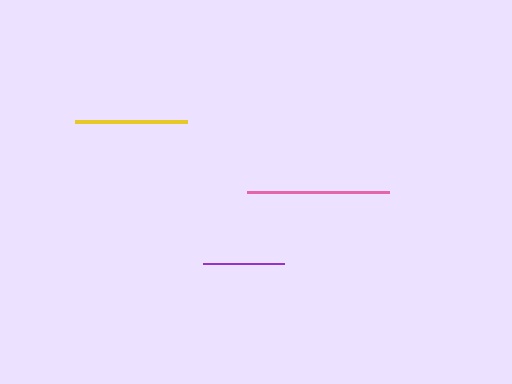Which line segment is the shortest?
The purple line is the shortest at approximately 82 pixels.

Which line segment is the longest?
The pink line is the longest at approximately 142 pixels.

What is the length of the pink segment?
The pink segment is approximately 142 pixels long.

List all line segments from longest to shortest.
From longest to shortest: pink, yellow, purple.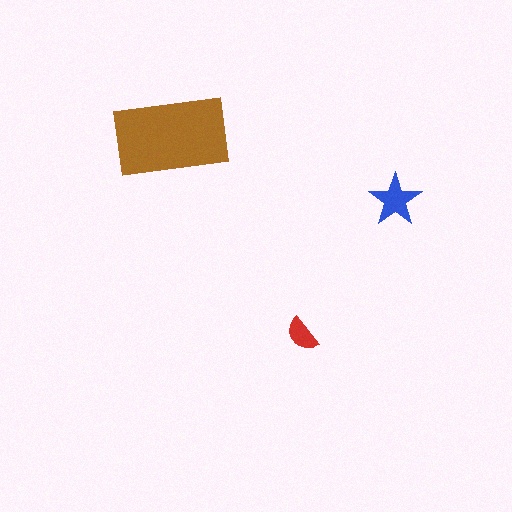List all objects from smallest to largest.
The red semicircle, the blue star, the brown rectangle.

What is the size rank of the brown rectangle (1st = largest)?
1st.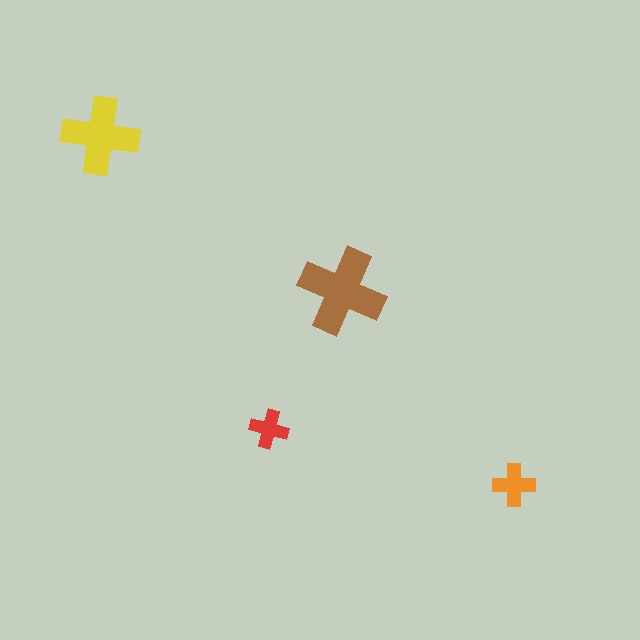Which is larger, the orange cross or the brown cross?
The brown one.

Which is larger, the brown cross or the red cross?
The brown one.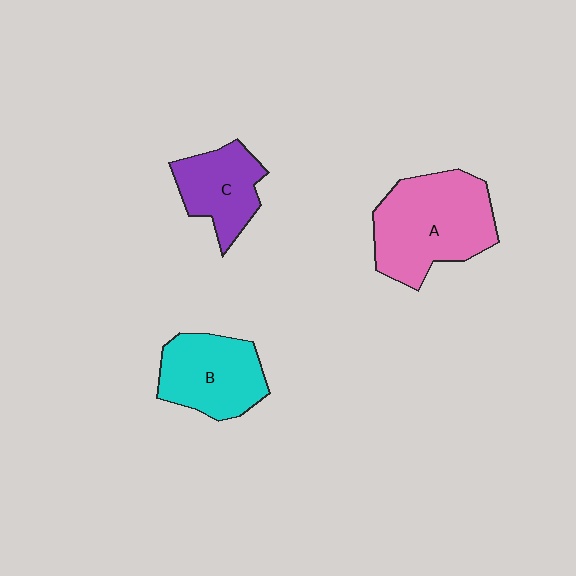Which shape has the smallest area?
Shape C (purple).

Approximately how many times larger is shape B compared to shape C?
Approximately 1.2 times.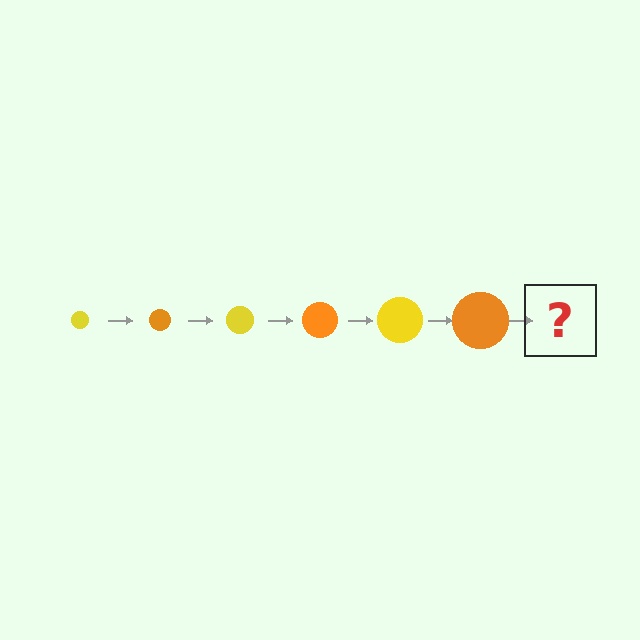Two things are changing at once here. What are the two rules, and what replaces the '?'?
The two rules are that the circle grows larger each step and the color cycles through yellow and orange. The '?' should be a yellow circle, larger than the previous one.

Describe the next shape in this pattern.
It should be a yellow circle, larger than the previous one.